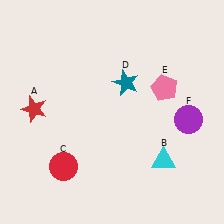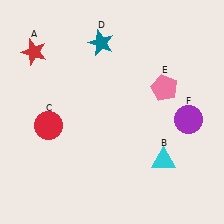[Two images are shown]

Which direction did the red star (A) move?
The red star (A) moved up.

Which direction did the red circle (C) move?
The red circle (C) moved up.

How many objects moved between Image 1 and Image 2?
3 objects moved between the two images.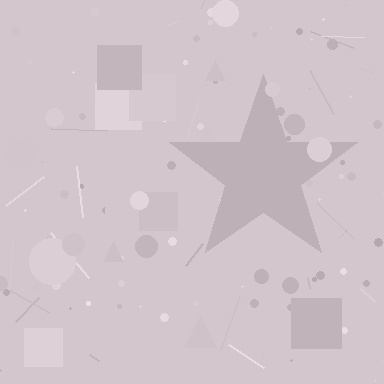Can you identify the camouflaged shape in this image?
The camouflaged shape is a star.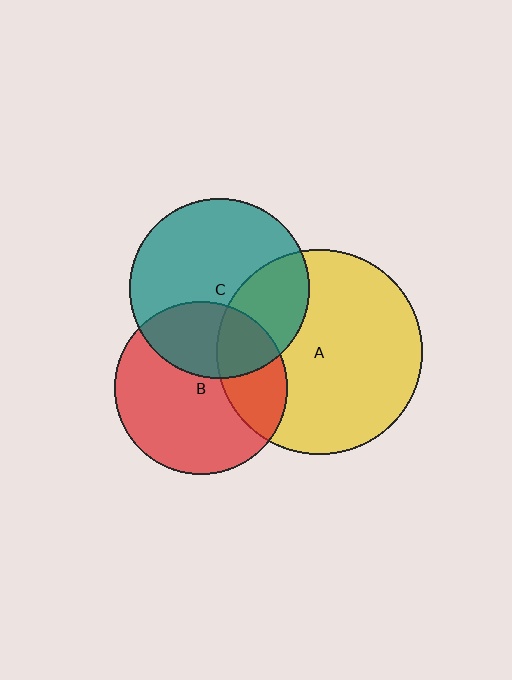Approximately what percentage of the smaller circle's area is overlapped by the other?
Approximately 30%.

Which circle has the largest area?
Circle A (yellow).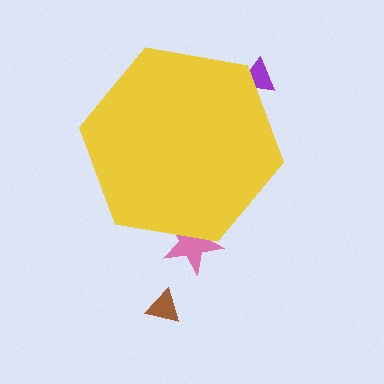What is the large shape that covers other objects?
A yellow hexagon.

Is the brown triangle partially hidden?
No, the brown triangle is fully visible.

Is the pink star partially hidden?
Yes, the pink star is partially hidden behind the yellow hexagon.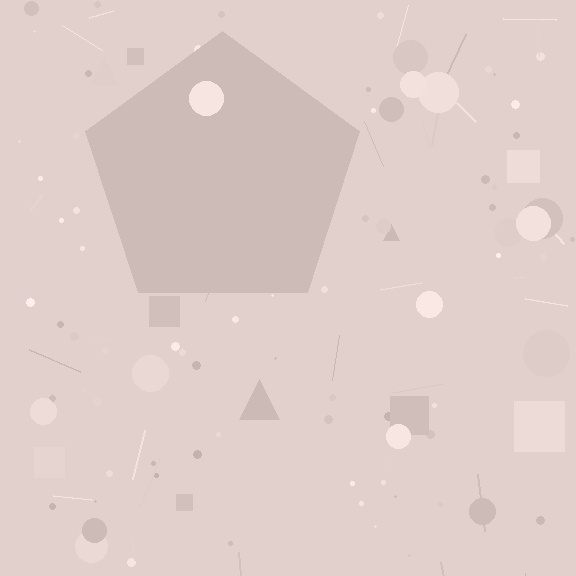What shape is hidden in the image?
A pentagon is hidden in the image.